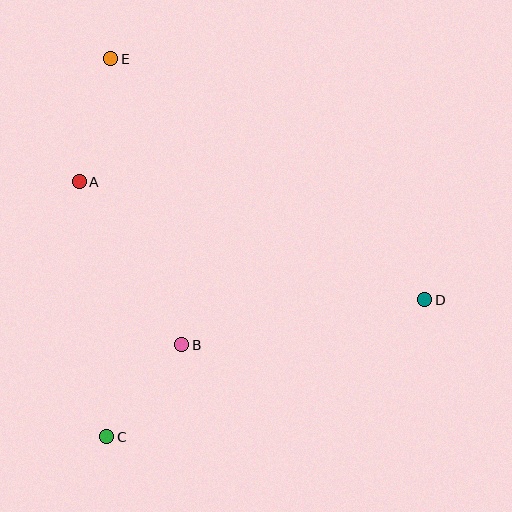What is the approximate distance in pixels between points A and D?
The distance between A and D is approximately 365 pixels.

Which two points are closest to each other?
Points B and C are closest to each other.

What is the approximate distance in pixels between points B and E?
The distance between B and E is approximately 295 pixels.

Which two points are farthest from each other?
Points D and E are farthest from each other.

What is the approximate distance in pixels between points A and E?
The distance between A and E is approximately 127 pixels.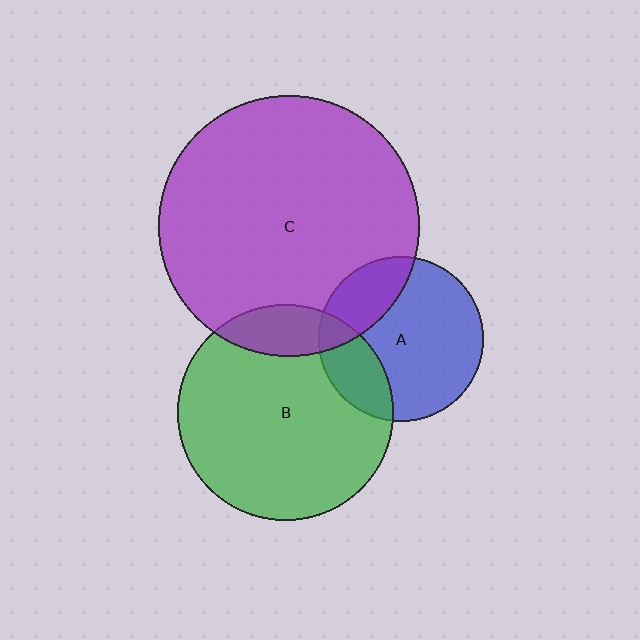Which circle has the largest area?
Circle C (purple).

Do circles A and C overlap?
Yes.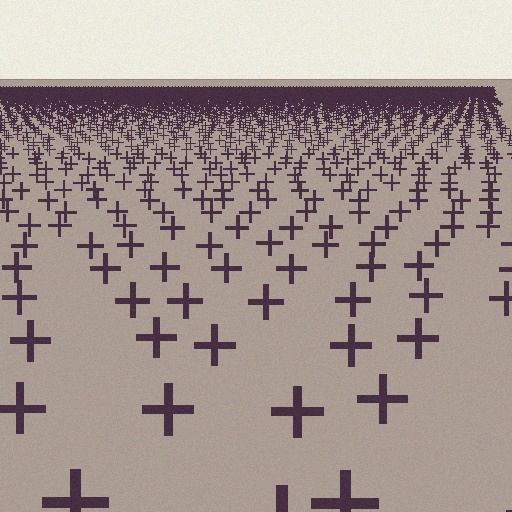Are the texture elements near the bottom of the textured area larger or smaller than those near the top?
Larger. Near the bottom, elements are closer to the viewer and appear at a bigger on-screen size.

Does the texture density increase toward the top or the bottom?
Density increases toward the top.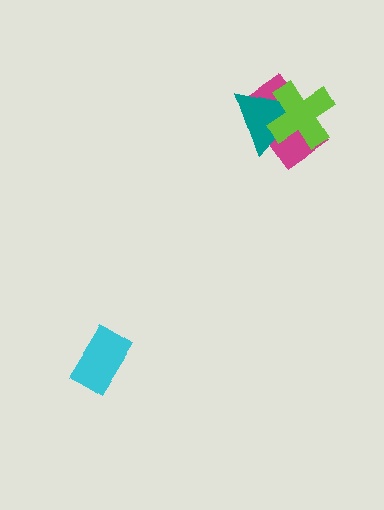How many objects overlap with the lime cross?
2 objects overlap with the lime cross.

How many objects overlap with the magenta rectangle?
2 objects overlap with the magenta rectangle.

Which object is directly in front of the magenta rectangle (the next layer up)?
The teal triangle is directly in front of the magenta rectangle.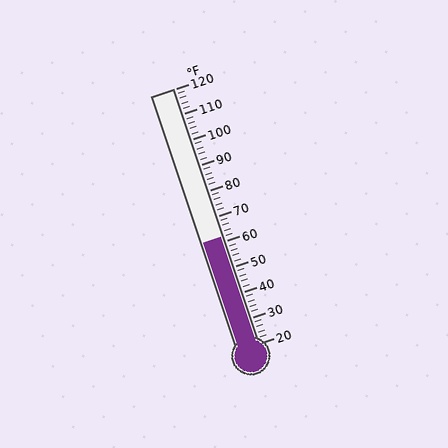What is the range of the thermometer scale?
The thermometer scale ranges from 20°F to 120°F.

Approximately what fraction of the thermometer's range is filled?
The thermometer is filled to approximately 40% of its range.